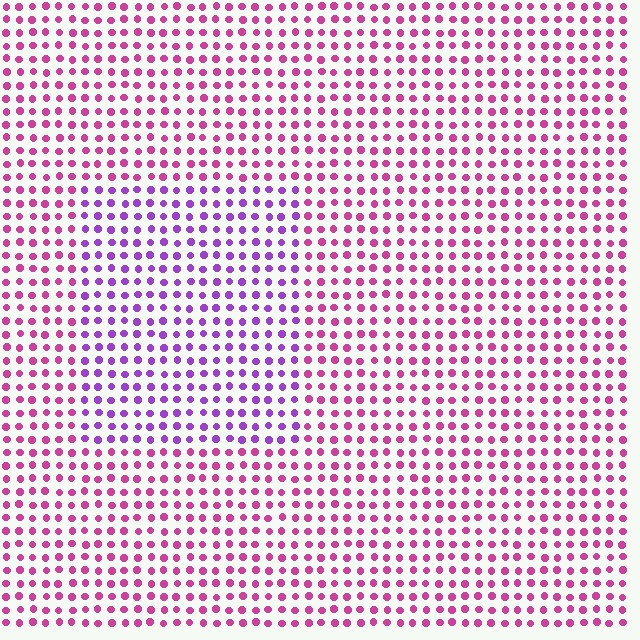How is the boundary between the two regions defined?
The boundary is defined purely by a slight shift in hue (about 41 degrees). Spacing, size, and orientation are identical on both sides.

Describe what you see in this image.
The image is filled with small magenta elements in a uniform arrangement. A rectangle-shaped region is visible where the elements are tinted to a slightly different hue, forming a subtle color boundary.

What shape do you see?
I see a rectangle.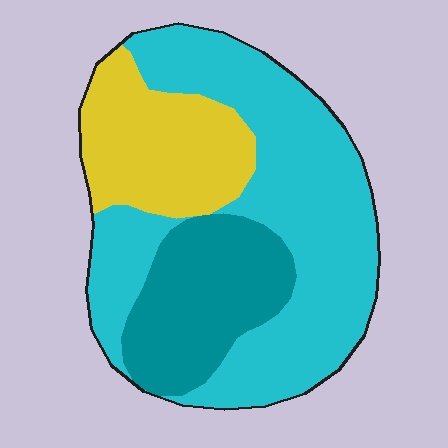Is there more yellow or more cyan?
Cyan.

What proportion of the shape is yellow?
Yellow takes up about one quarter (1/4) of the shape.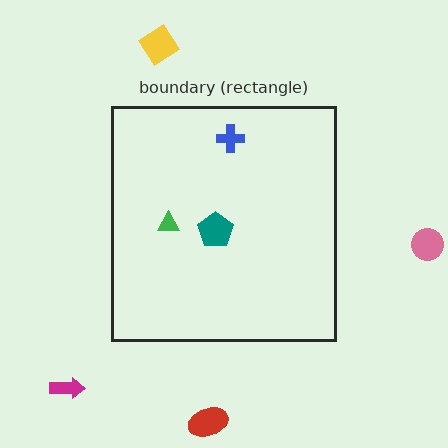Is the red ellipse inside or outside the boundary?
Outside.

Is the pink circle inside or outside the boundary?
Outside.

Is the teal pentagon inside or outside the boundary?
Inside.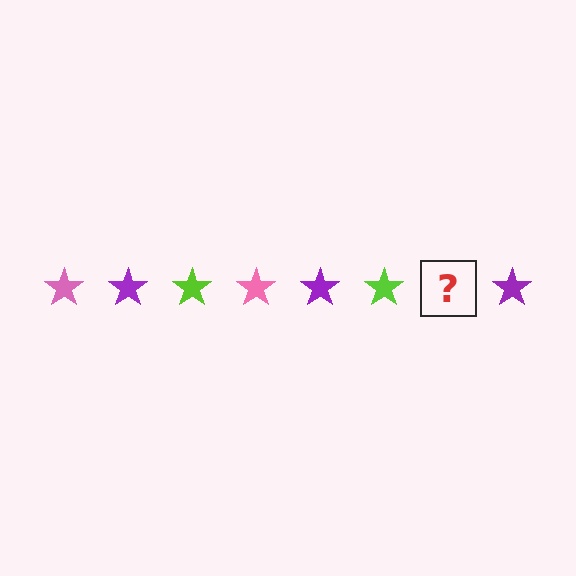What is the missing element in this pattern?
The missing element is a pink star.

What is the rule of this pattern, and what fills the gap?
The rule is that the pattern cycles through pink, purple, lime stars. The gap should be filled with a pink star.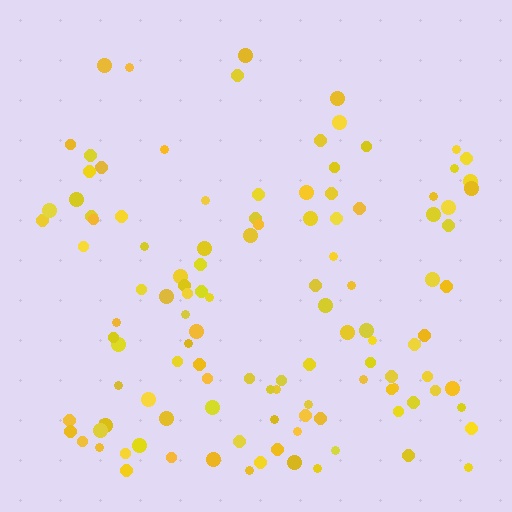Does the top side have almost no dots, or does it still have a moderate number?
Still a moderate number, just noticeably fewer than the bottom.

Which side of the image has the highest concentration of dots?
The bottom.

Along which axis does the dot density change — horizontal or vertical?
Vertical.